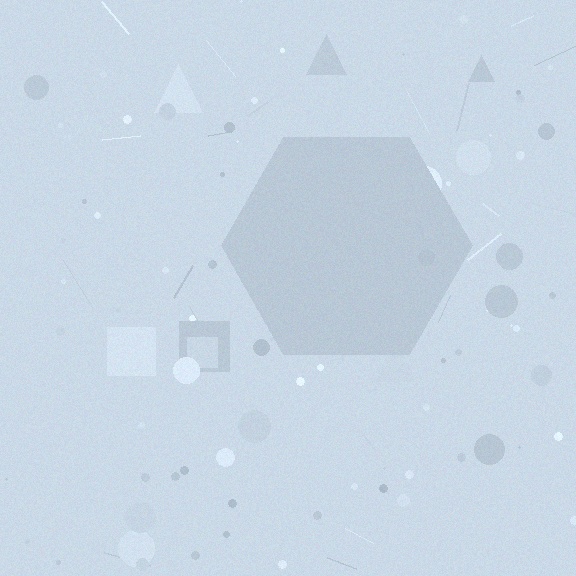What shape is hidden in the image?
A hexagon is hidden in the image.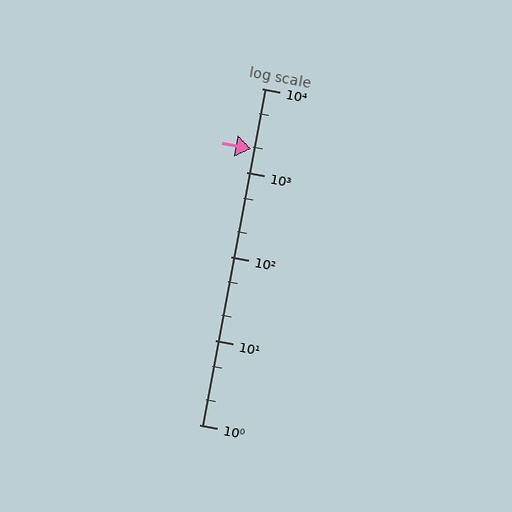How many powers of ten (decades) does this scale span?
The scale spans 4 decades, from 1 to 10000.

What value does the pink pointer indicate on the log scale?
The pointer indicates approximately 1900.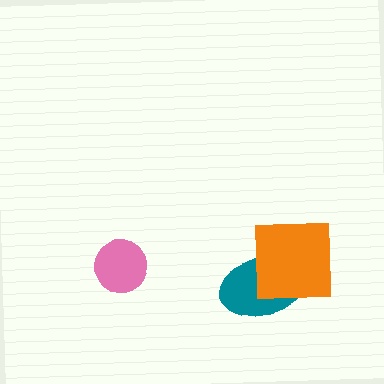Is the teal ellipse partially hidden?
Yes, it is partially covered by another shape.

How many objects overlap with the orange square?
1 object overlaps with the orange square.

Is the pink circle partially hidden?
No, no other shape covers it.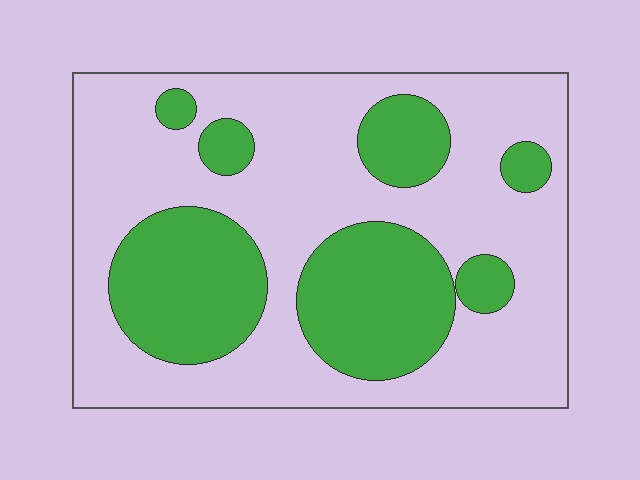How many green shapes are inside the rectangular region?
7.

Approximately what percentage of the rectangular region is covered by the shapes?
Approximately 35%.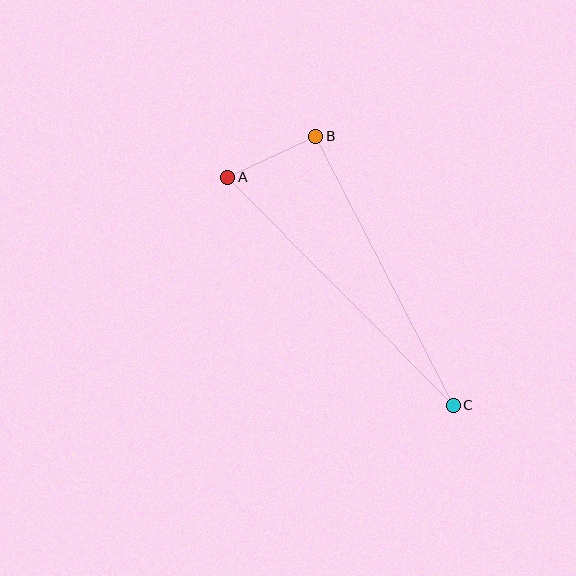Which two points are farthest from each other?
Points A and C are farthest from each other.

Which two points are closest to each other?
Points A and B are closest to each other.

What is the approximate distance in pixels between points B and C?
The distance between B and C is approximately 302 pixels.